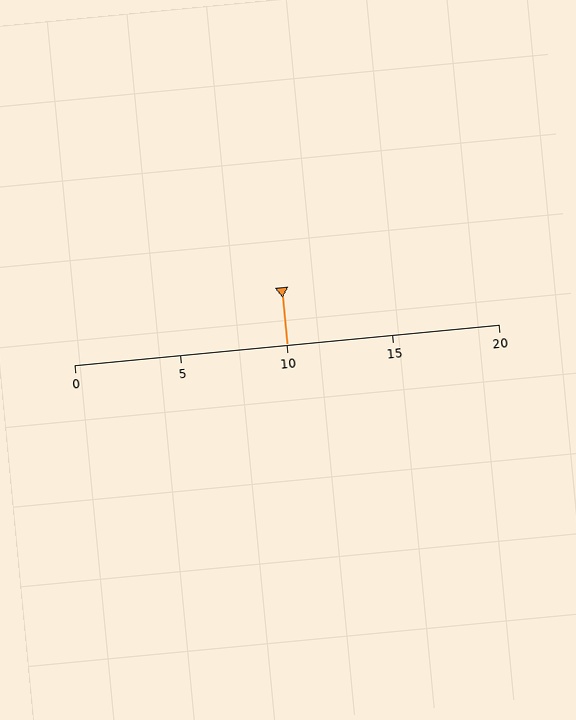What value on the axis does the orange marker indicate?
The marker indicates approximately 10.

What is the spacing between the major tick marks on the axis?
The major ticks are spaced 5 apart.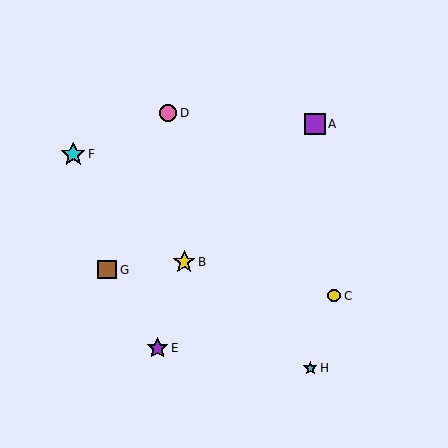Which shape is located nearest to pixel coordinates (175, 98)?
The pink circle (labeled D) at (168, 113) is nearest to that location.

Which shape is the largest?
The cyan star (labeled F) is the largest.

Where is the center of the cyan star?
The center of the cyan star is at (310, 368).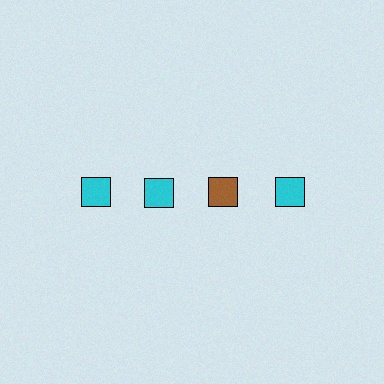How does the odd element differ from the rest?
It has a different color: brown instead of cyan.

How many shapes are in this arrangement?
There are 4 shapes arranged in a grid pattern.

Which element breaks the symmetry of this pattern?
The brown square in the top row, center column breaks the symmetry. All other shapes are cyan squares.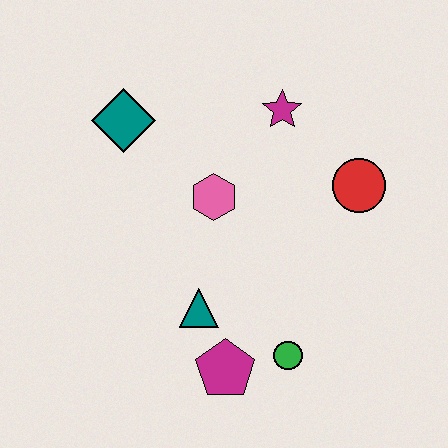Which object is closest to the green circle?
The magenta pentagon is closest to the green circle.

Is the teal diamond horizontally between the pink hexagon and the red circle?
No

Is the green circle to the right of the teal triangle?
Yes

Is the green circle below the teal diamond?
Yes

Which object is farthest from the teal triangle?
The magenta star is farthest from the teal triangle.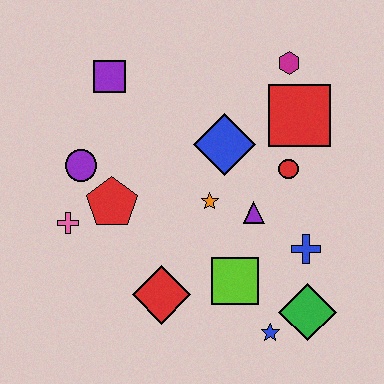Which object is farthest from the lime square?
The purple square is farthest from the lime square.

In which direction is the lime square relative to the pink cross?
The lime square is to the right of the pink cross.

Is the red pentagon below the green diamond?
No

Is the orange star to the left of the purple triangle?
Yes